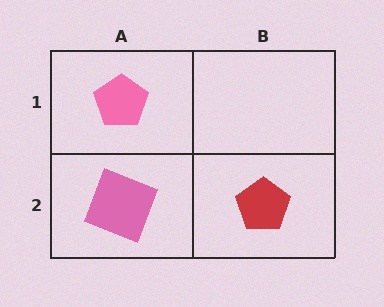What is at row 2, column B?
A red pentagon.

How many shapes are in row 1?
1 shape.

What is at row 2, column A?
A pink square.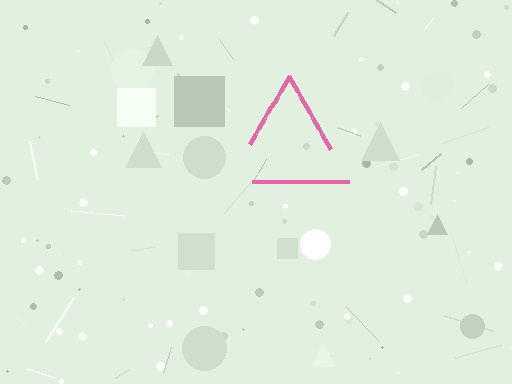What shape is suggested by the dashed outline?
The dashed outline suggests a triangle.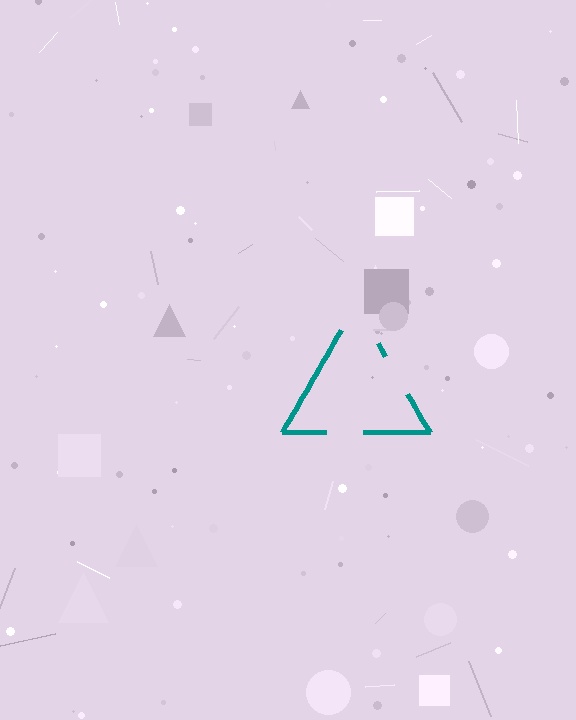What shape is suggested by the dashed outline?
The dashed outline suggests a triangle.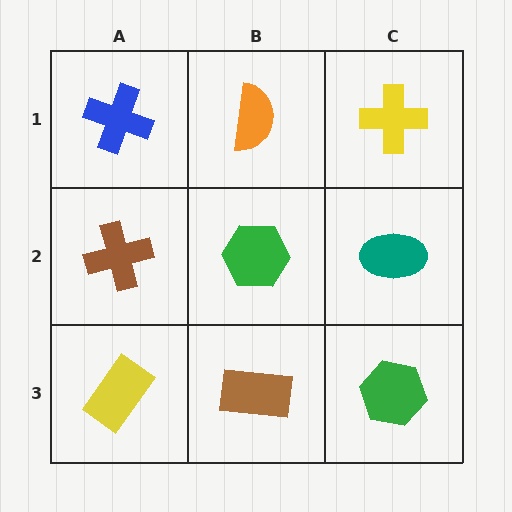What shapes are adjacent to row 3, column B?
A green hexagon (row 2, column B), a yellow rectangle (row 3, column A), a green hexagon (row 3, column C).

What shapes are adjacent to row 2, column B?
An orange semicircle (row 1, column B), a brown rectangle (row 3, column B), a brown cross (row 2, column A), a teal ellipse (row 2, column C).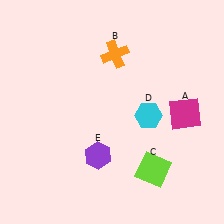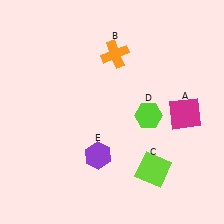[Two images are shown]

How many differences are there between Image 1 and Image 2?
There is 1 difference between the two images.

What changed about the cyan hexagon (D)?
In Image 1, D is cyan. In Image 2, it changed to lime.